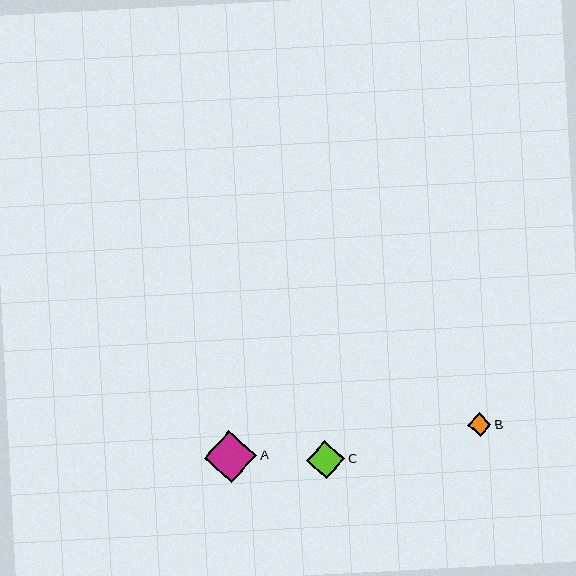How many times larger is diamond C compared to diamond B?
Diamond C is approximately 1.6 times the size of diamond B.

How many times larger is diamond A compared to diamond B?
Diamond A is approximately 2.2 times the size of diamond B.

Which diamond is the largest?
Diamond A is the largest with a size of approximately 52 pixels.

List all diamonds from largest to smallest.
From largest to smallest: A, C, B.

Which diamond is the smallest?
Diamond B is the smallest with a size of approximately 24 pixels.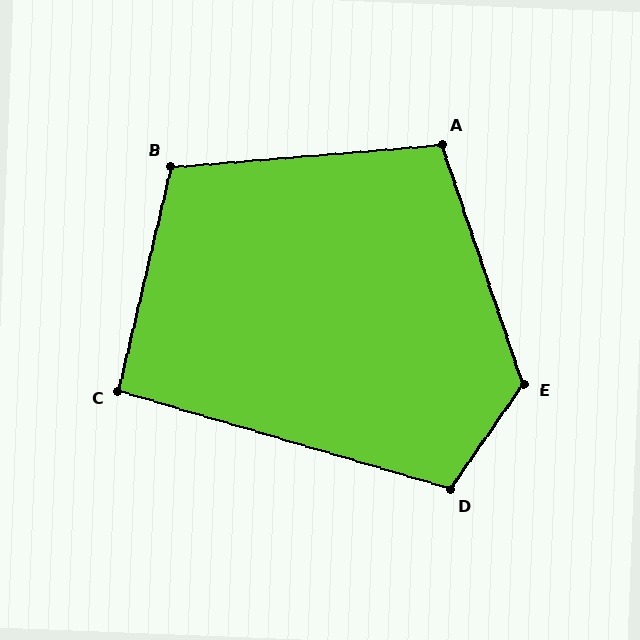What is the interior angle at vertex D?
Approximately 109 degrees (obtuse).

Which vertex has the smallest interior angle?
C, at approximately 93 degrees.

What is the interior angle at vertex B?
Approximately 108 degrees (obtuse).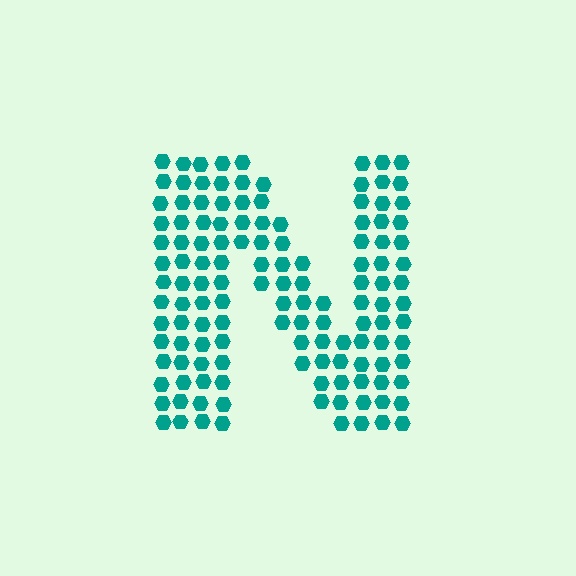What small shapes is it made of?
It is made of small hexagons.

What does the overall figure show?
The overall figure shows the letter N.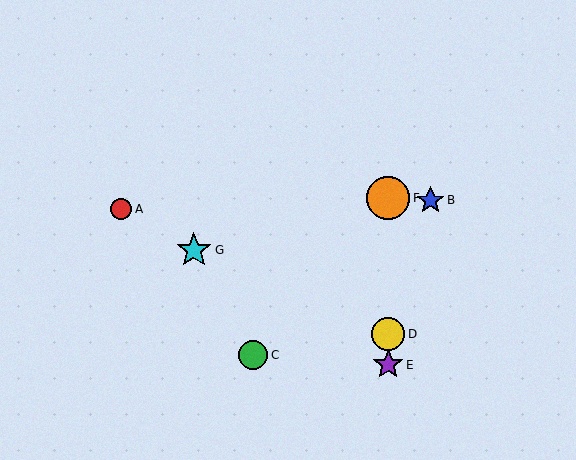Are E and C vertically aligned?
No, E is at x≈388 and C is at x≈253.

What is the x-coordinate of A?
Object A is at x≈121.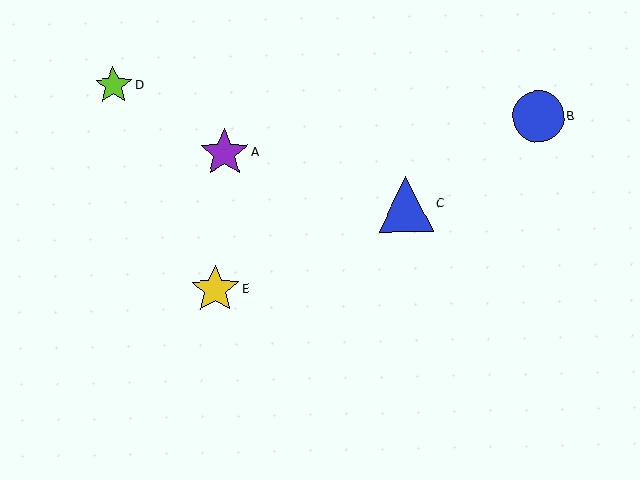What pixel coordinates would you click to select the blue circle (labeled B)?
Click at (538, 117) to select the blue circle B.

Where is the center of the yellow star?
The center of the yellow star is at (215, 289).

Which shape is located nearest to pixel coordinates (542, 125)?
The blue circle (labeled B) at (538, 117) is nearest to that location.